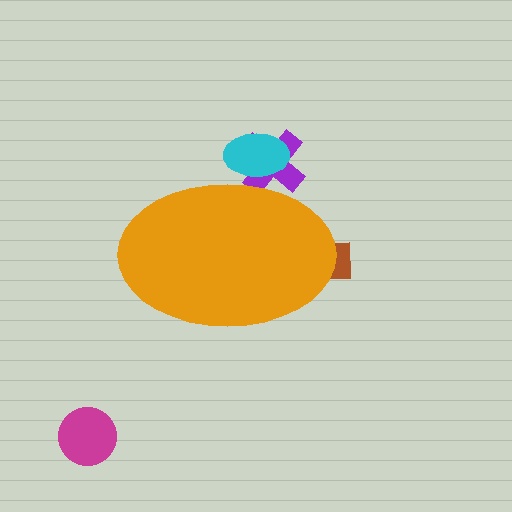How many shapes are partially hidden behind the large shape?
3 shapes are partially hidden.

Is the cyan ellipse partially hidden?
Yes, the cyan ellipse is partially hidden behind the orange ellipse.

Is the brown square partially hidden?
Yes, the brown square is partially hidden behind the orange ellipse.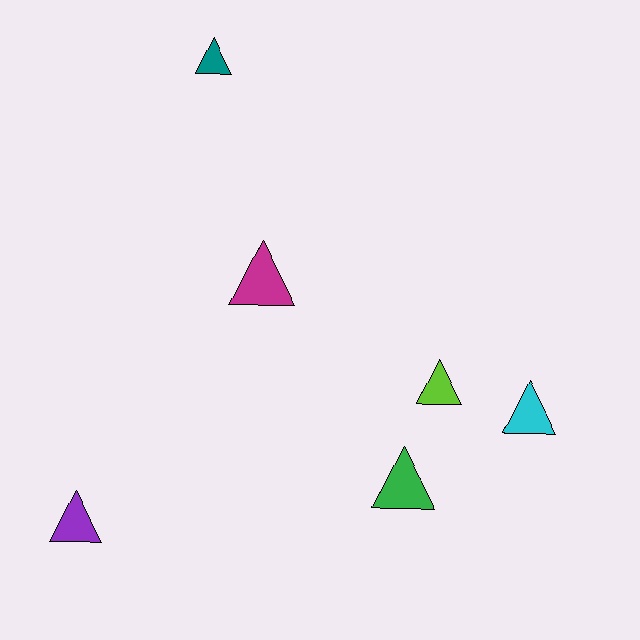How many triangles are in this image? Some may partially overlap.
There are 6 triangles.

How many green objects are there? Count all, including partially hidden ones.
There is 1 green object.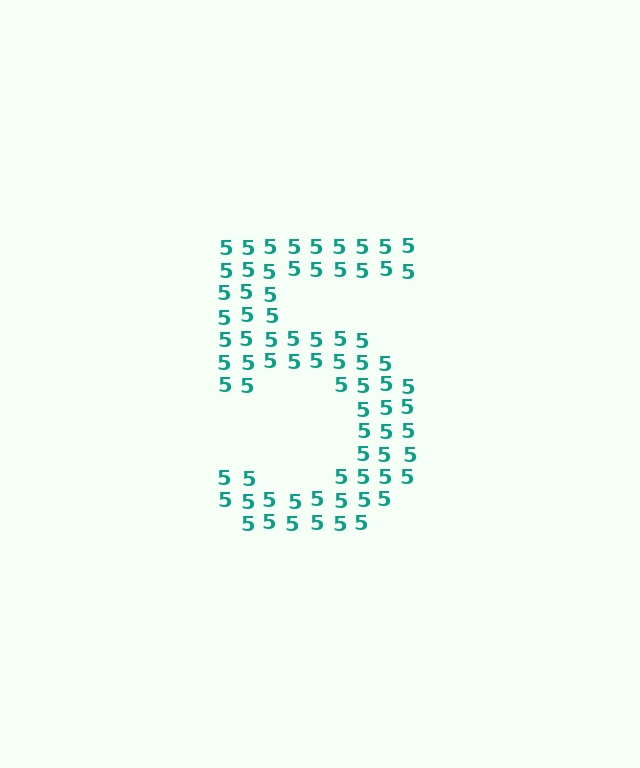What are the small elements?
The small elements are digit 5's.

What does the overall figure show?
The overall figure shows the digit 5.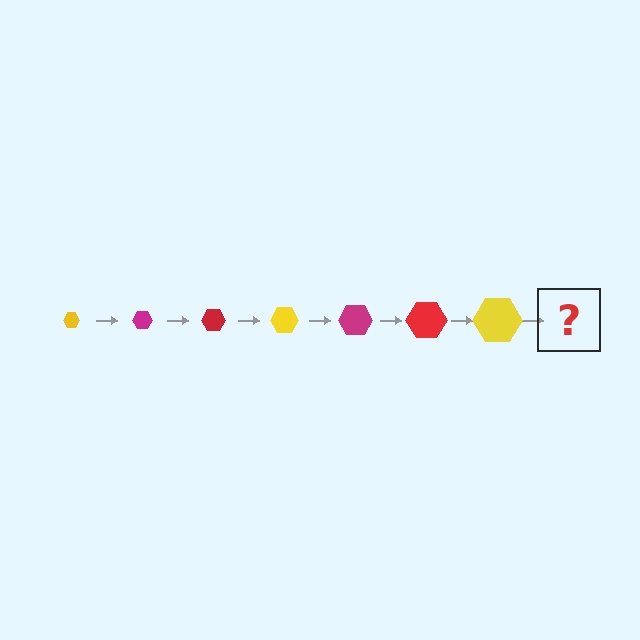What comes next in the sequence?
The next element should be a magenta hexagon, larger than the previous one.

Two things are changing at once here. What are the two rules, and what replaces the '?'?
The two rules are that the hexagon grows larger each step and the color cycles through yellow, magenta, and red. The '?' should be a magenta hexagon, larger than the previous one.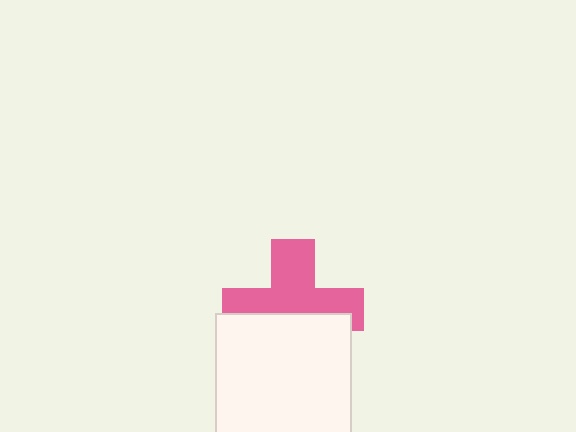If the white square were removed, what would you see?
You would see the complete pink cross.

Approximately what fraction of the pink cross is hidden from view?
Roughly 43% of the pink cross is hidden behind the white square.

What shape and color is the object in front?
The object in front is a white square.